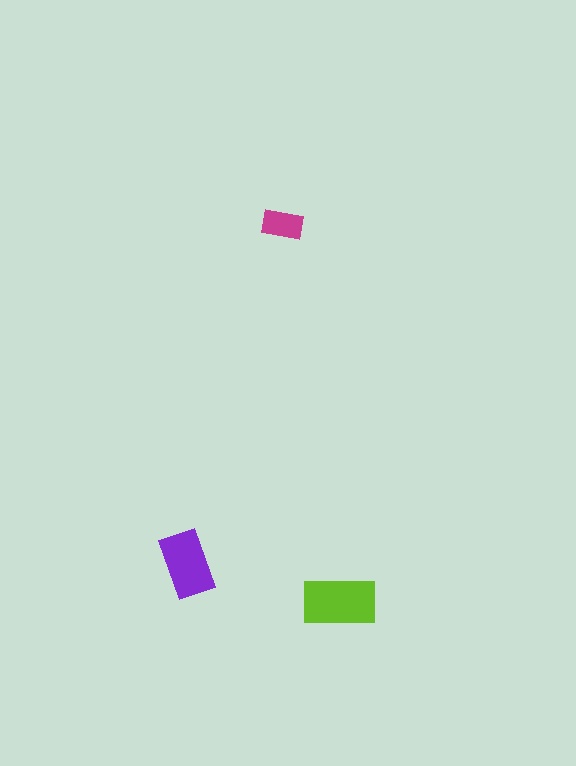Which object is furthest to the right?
The lime rectangle is rightmost.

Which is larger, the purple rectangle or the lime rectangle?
The lime one.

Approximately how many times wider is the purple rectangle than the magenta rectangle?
About 1.5 times wider.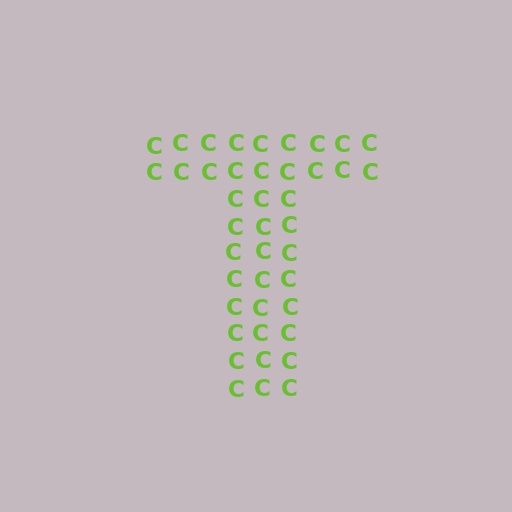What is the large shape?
The large shape is the letter T.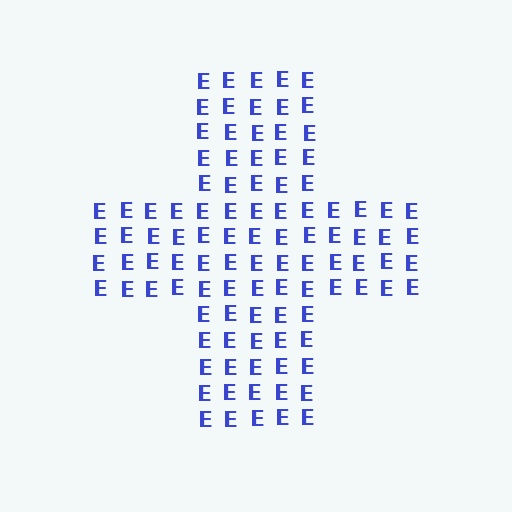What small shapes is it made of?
It is made of small letter E's.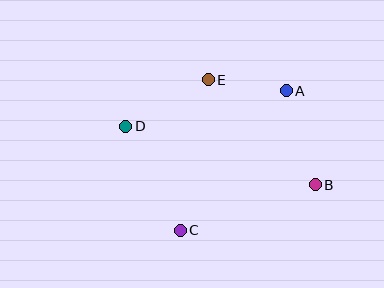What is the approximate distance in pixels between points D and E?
The distance between D and E is approximately 94 pixels.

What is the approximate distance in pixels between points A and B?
The distance between A and B is approximately 98 pixels.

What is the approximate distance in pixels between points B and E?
The distance between B and E is approximately 150 pixels.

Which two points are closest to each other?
Points A and E are closest to each other.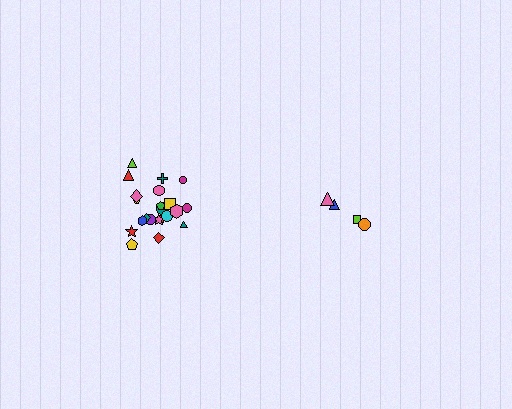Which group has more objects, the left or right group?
The left group.